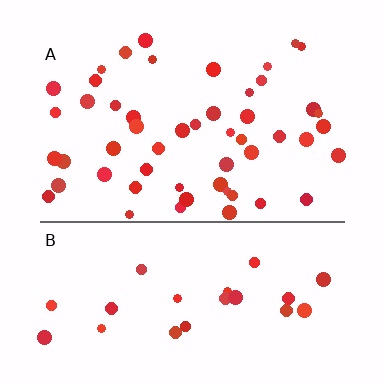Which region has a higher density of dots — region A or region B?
A (the top).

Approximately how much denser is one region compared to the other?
Approximately 2.1× — region A over region B.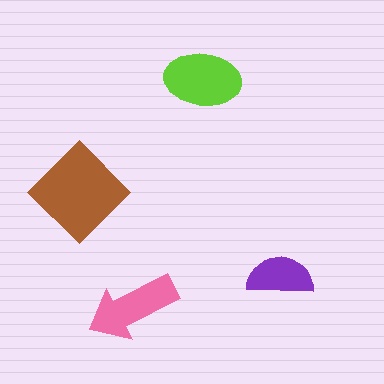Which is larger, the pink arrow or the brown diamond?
The brown diamond.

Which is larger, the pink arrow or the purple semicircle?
The pink arrow.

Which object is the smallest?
The purple semicircle.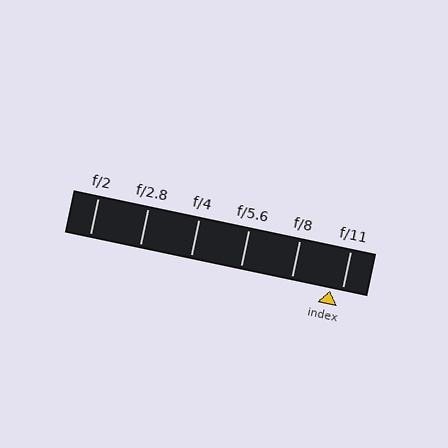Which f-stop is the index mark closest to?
The index mark is closest to f/11.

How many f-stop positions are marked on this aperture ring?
There are 6 f-stop positions marked.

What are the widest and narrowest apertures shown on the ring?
The widest aperture shown is f/2 and the narrowest is f/11.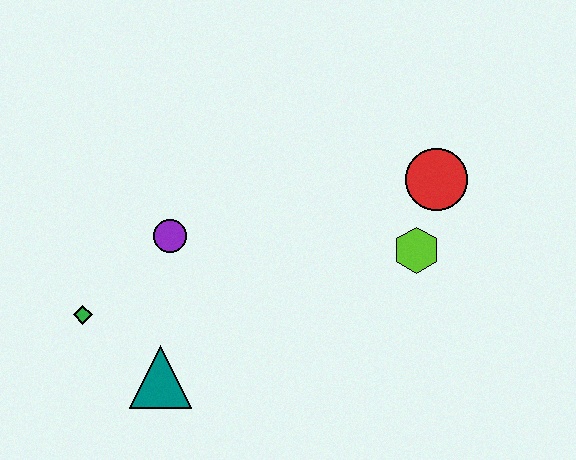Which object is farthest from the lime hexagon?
The green diamond is farthest from the lime hexagon.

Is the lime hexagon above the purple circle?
No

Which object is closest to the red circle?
The lime hexagon is closest to the red circle.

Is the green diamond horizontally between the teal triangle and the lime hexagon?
No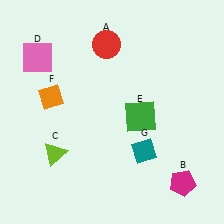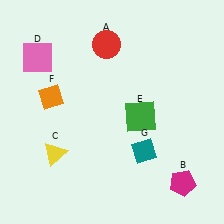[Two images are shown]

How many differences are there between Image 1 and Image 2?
There is 1 difference between the two images.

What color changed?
The triangle (C) changed from lime in Image 1 to yellow in Image 2.